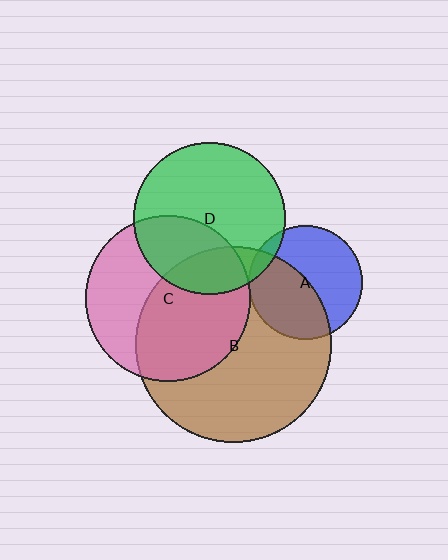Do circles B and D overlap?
Yes.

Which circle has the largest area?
Circle B (brown).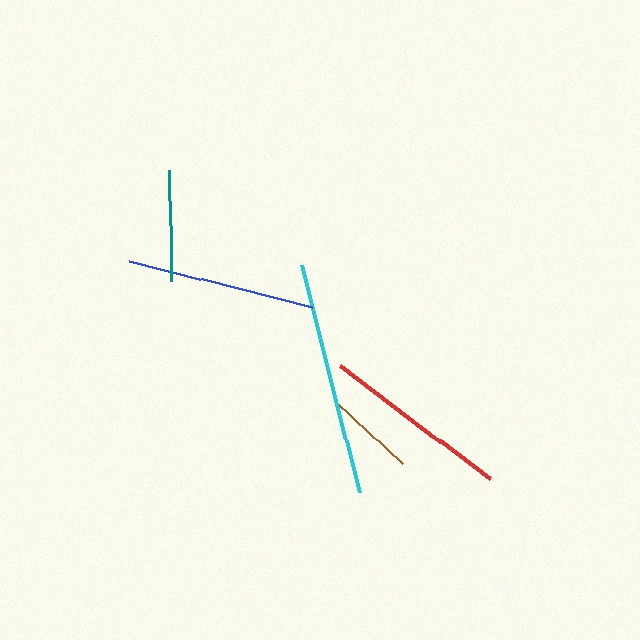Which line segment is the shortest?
The brown line is the shortest at approximately 91 pixels.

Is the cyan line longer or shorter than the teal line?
The cyan line is longer than the teal line.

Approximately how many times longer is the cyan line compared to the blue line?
The cyan line is approximately 1.2 times the length of the blue line.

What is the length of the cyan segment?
The cyan segment is approximately 234 pixels long.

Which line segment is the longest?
The cyan line is the longest at approximately 234 pixels.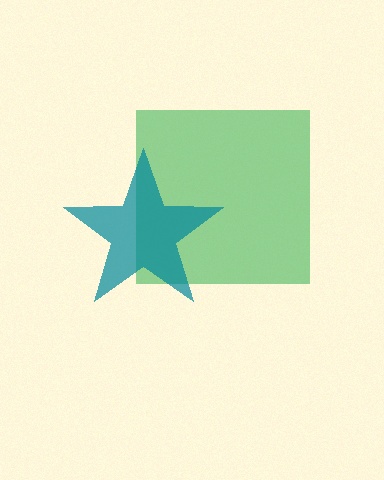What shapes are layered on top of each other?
The layered shapes are: a green square, a teal star.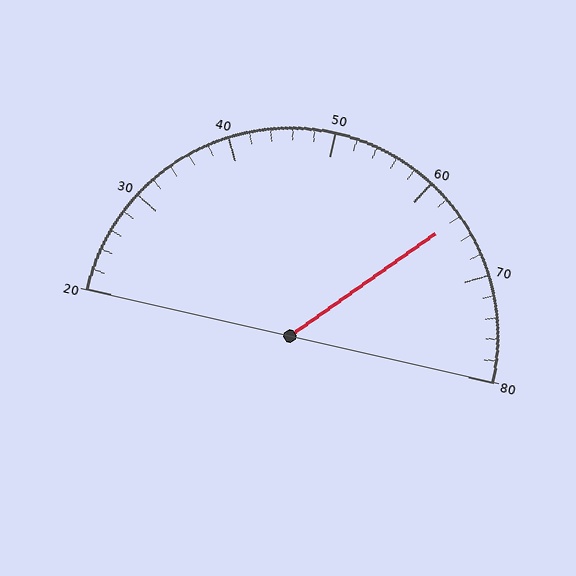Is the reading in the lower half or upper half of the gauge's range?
The reading is in the upper half of the range (20 to 80).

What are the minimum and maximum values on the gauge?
The gauge ranges from 20 to 80.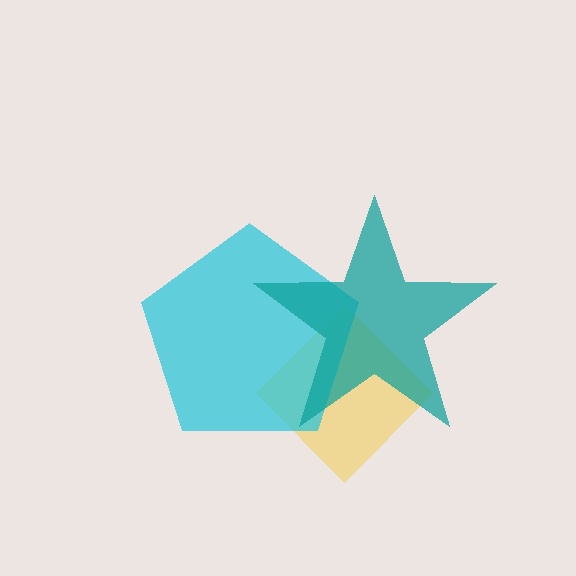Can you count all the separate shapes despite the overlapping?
Yes, there are 3 separate shapes.